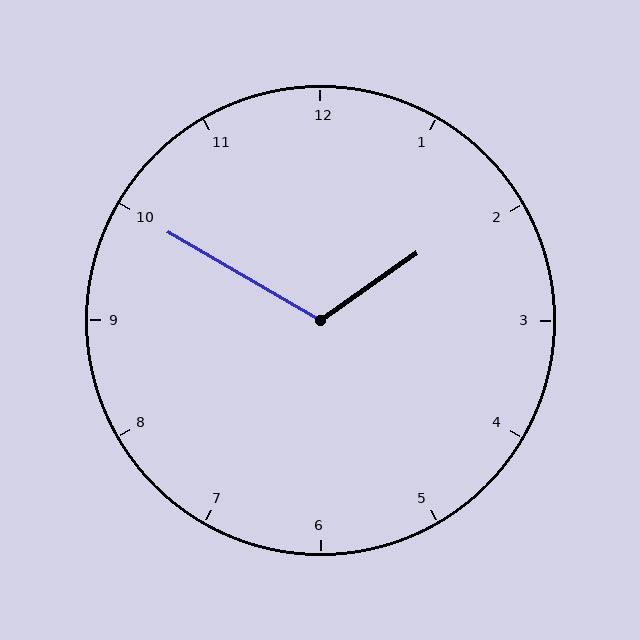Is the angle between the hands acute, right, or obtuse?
It is obtuse.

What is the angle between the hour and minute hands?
Approximately 115 degrees.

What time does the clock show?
1:50.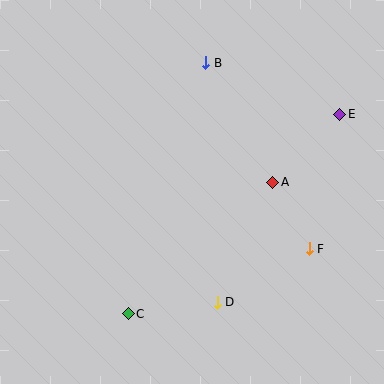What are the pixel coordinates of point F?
Point F is at (309, 249).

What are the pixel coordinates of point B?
Point B is at (206, 63).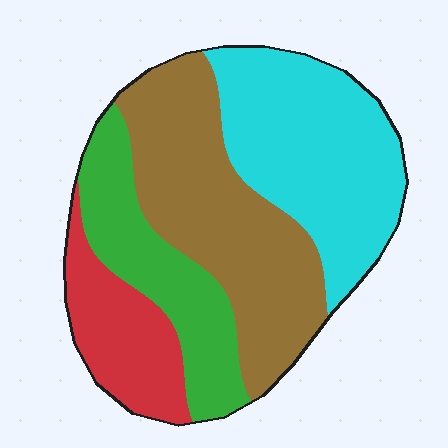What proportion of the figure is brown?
Brown covers about 35% of the figure.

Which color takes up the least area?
Red, at roughly 15%.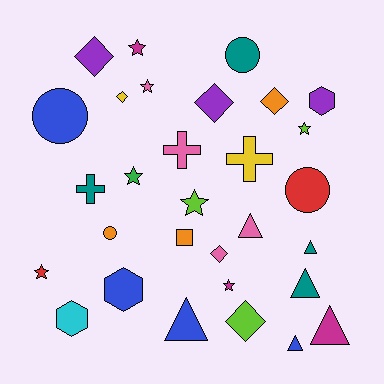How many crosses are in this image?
There are 3 crosses.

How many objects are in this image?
There are 30 objects.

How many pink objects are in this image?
There are 4 pink objects.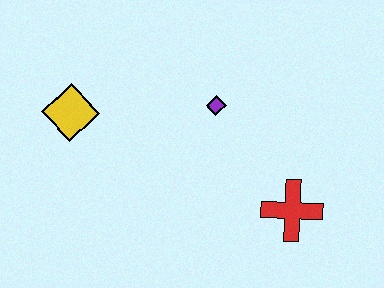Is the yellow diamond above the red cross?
Yes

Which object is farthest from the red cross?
The yellow diamond is farthest from the red cross.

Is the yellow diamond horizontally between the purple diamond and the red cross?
No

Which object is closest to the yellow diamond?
The purple diamond is closest to the yellow diamond.